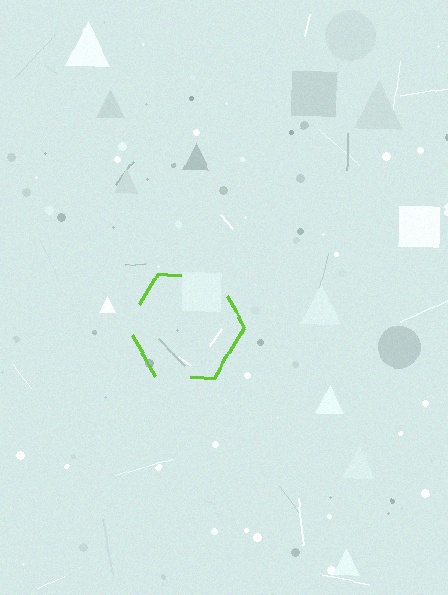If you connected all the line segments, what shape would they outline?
They would outline a hexagon.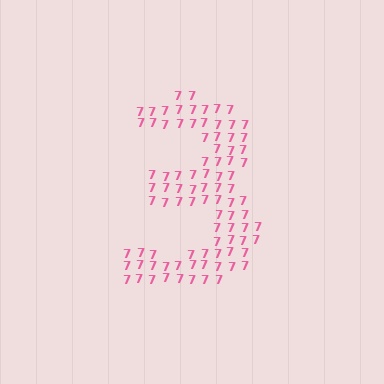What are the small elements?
The small elements are digit 7's.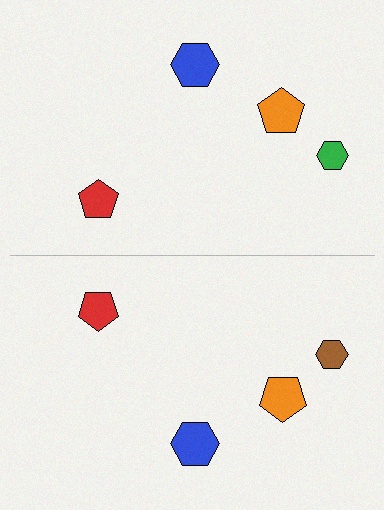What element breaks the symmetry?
The brown hexagon on the bottom side breaks the symmetry — its mirror counterpart is green.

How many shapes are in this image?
There are 8 shapes in this image.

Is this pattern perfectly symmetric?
No, the pattern is not perfectly symmetric. The brown hexagon on the bottom side breaks the symmetry — its mirror counterpart is green.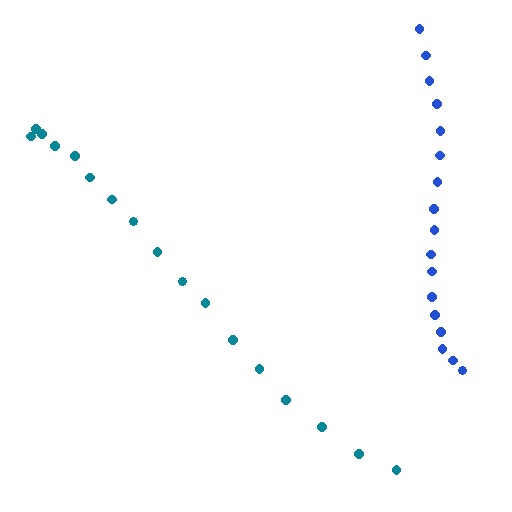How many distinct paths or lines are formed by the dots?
There are 2 distinct paths.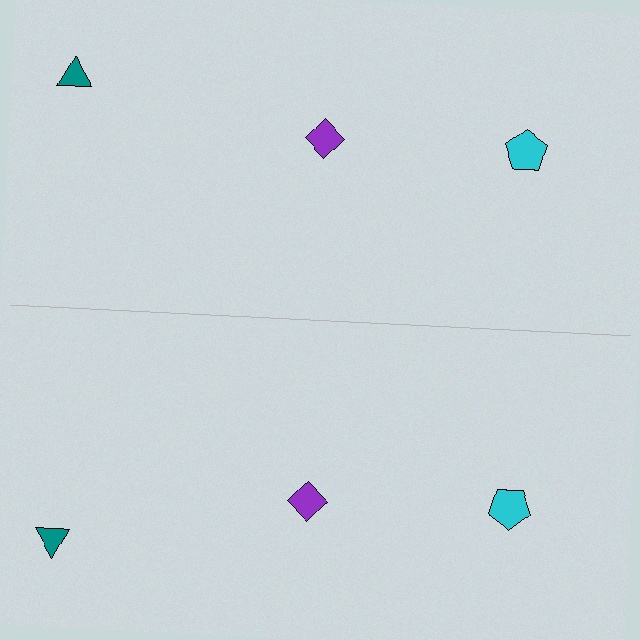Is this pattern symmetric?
Yes, this pattern has bilateral (reflection) symmetry.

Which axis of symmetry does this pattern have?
The pattern has a horizontal axis of symmetry running through the center of the image.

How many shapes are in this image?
There are 6 shapes in this image.